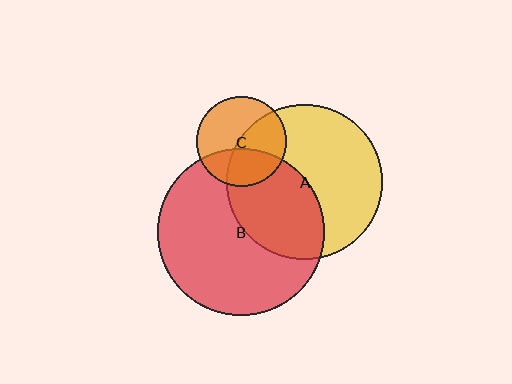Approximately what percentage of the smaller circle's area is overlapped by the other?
Approximately 35%.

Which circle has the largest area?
Circle B (red).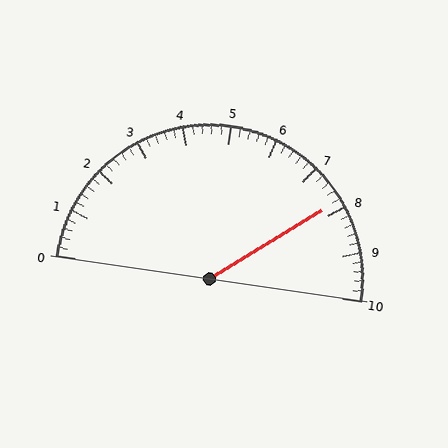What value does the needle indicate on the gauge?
The needle indicates approximately 7.8.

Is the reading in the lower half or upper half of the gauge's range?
The reading is in the upper half of the range (0 to 10).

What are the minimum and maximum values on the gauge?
The gauge ranges from 0 to 10.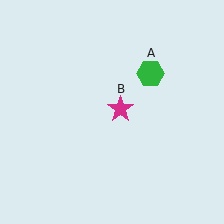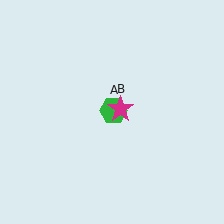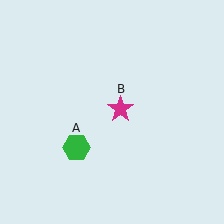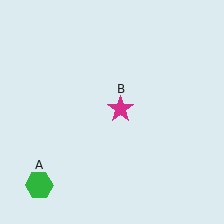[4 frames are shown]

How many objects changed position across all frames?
1 object changed position: green hexagon (object A).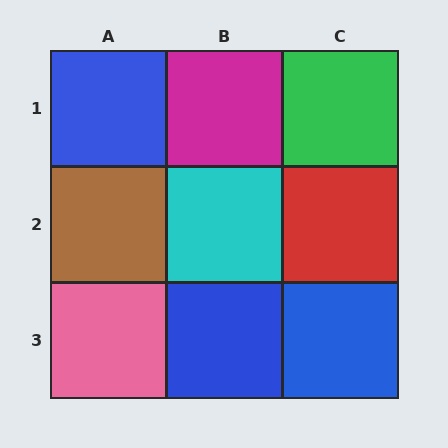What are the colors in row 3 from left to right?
Pink, blue, blue.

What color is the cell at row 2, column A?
Brown.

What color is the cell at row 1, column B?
Magenta.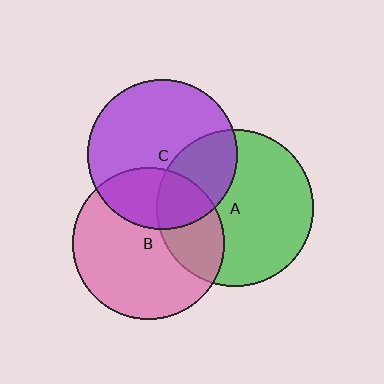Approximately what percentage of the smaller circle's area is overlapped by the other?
Approximately 30%.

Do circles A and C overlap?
Yes.